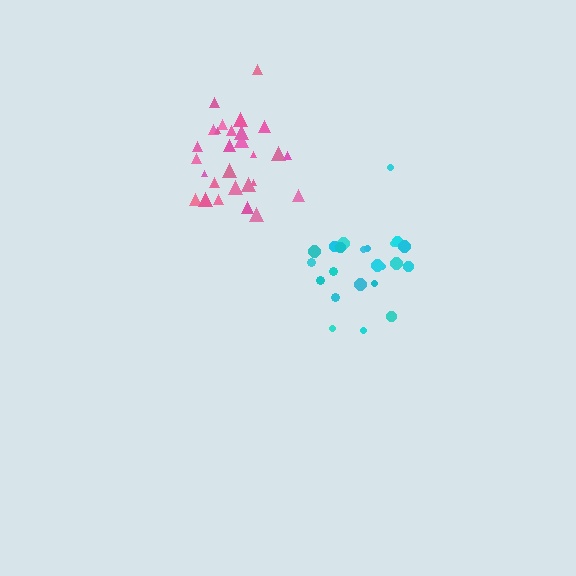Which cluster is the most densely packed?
Pink.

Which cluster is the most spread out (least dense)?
Cyan.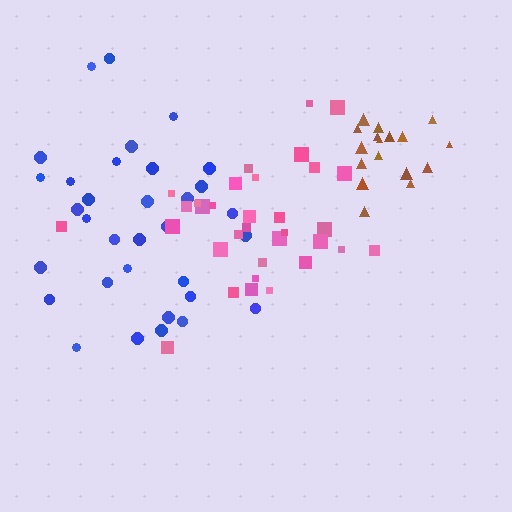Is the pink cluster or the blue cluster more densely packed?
Pink.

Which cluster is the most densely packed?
Brown.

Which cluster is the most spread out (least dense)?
Blue.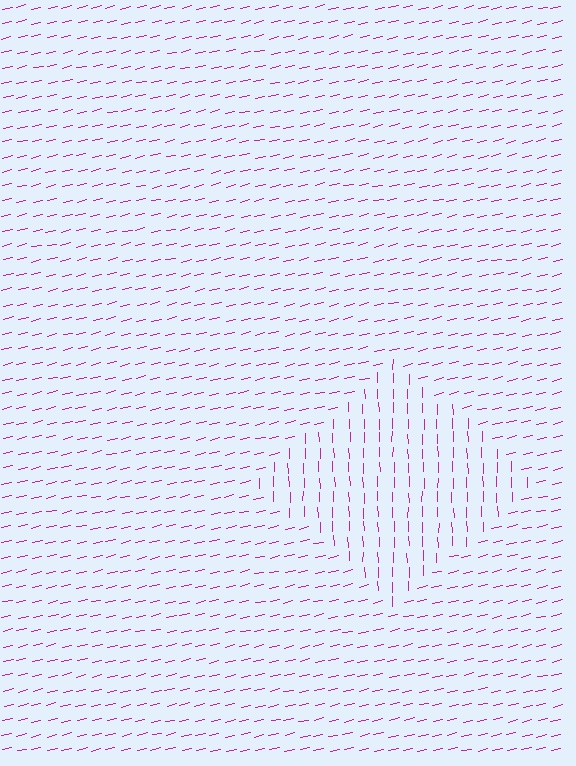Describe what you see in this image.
The image is filled with small magenta line segments. A diamond region in the image has lines oriented differently from the surrounding lines, creating a visible texture boundary.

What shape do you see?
I see a diamond.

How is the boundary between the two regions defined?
The boundary is defined purely by a change in line orientation (approximately 78 degrees difference). All lines are the same color and thickness.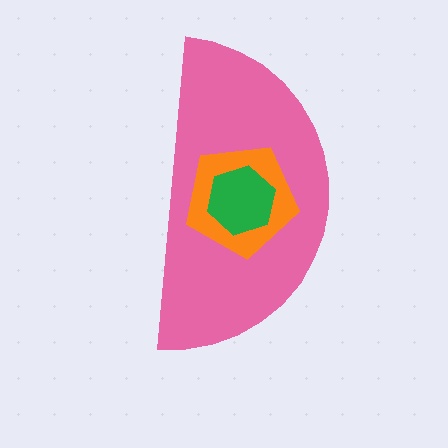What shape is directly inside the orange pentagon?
The green hexagon.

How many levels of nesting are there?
3.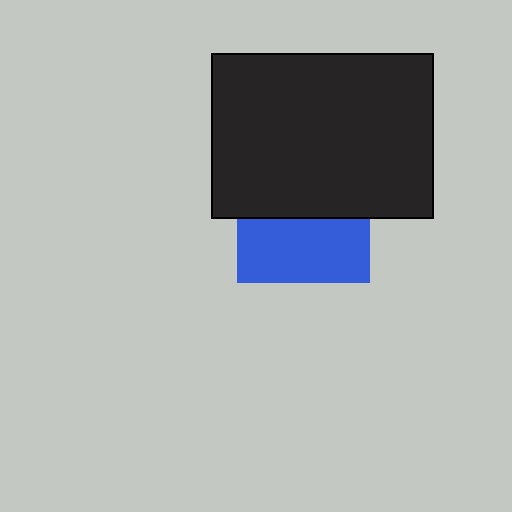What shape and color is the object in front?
The object in front is a black rectangle.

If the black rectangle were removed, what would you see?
You would see the complete blue square.